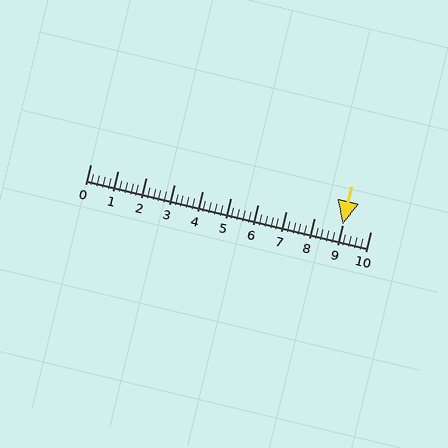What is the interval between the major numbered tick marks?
The major tick marks are spaced 1 units apart.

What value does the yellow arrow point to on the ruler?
The yellow arrow points to approximately 9.0.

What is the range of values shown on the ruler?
The ruler shows values from 0 to 10.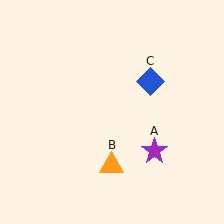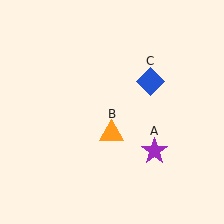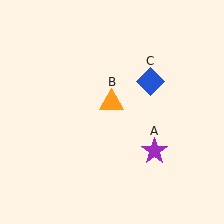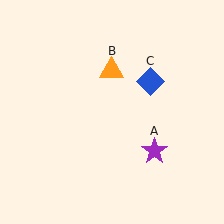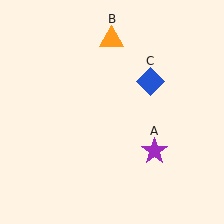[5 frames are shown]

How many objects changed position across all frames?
1 object changed position: orange triangle (object B).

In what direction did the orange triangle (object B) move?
The orange triangle (object B) moved up.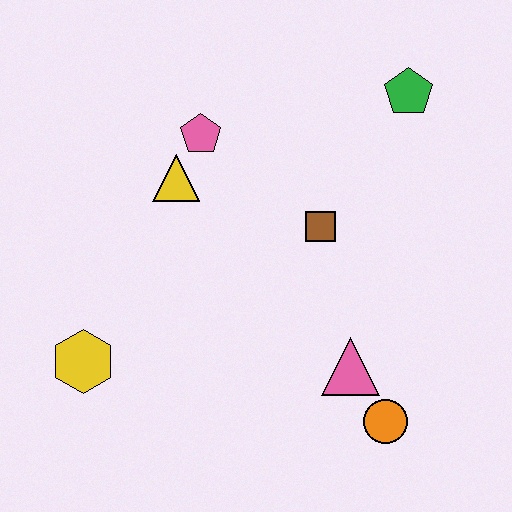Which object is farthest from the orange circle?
The pink pentagon is farthest from the orange circle.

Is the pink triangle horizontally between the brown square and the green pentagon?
Yes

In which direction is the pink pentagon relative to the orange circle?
The pink pentagon is above the orange circle.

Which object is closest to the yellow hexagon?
The yellow triangle is closest to the yellow hexagon.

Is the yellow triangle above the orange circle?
Yes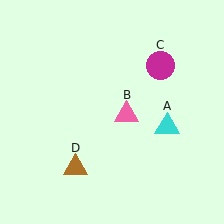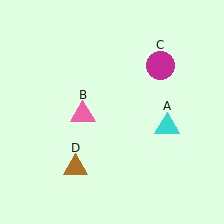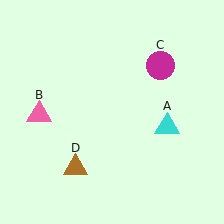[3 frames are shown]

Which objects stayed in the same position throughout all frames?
Cyan triangle (object A) and magenta circle (object C) and brown triangle (object D) remained stationary.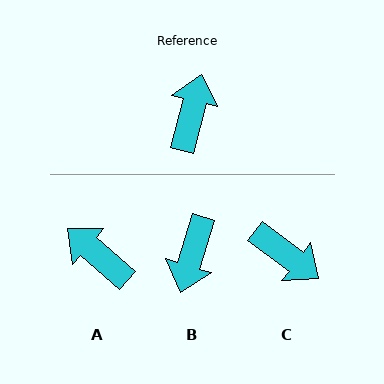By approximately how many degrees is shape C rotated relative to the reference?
Approximately 113 degrees clockwise.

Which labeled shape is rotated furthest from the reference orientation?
B, about 177 degrees away.